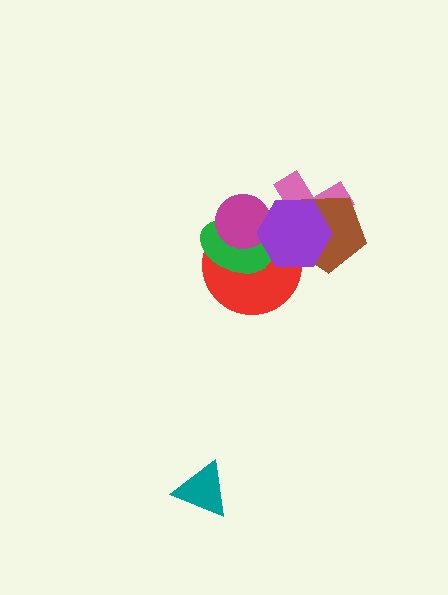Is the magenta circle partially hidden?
Yes, it is partially covered by another shape.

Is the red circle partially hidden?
Yes, it is partially covered by another shape.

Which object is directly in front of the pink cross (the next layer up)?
The brown pentagon is directly in front of the pink cross.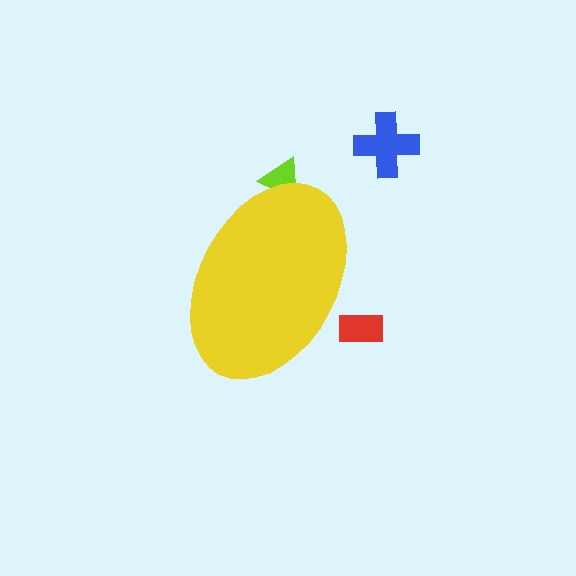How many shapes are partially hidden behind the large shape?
2 shapes are partially hidden.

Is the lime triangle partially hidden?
Yes, the lime triangle is partially hidden behind the yellow ellipse.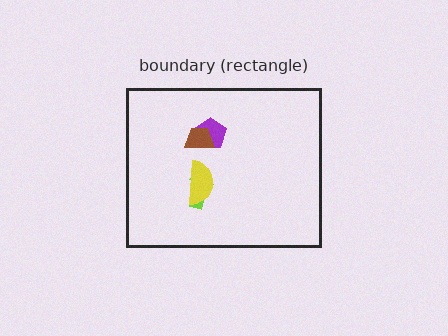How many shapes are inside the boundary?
4 inside, 0 outside.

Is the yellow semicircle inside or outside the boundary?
Inside.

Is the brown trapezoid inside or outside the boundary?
Inside.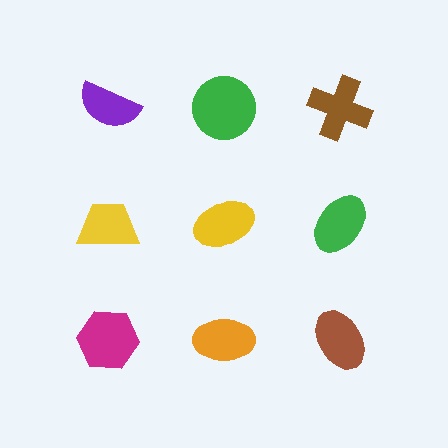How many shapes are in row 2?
3 shapes.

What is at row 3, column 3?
A brown ellipse.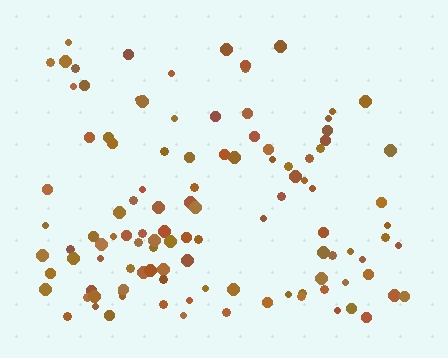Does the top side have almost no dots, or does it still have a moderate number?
Still a moderate number, just noticeably fewer than the bottom.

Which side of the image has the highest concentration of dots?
The bottom.